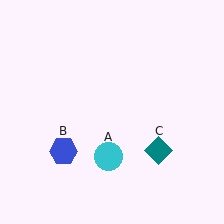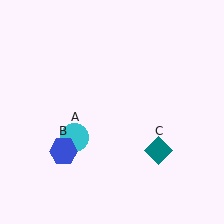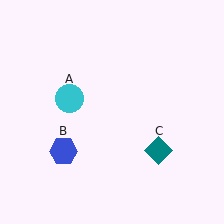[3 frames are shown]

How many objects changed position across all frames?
1 object changed position: cyan circle (object A).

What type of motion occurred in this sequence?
The cyan circle (object A) rotated clockwise around the center of the scene.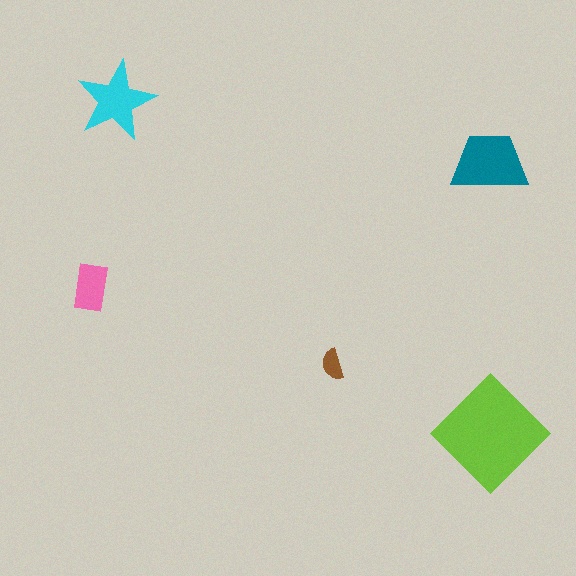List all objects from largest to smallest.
The lime diamond, the teal trapezoid, the cyan star, the pink rectangle, the brown semicircle.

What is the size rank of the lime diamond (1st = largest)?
1st.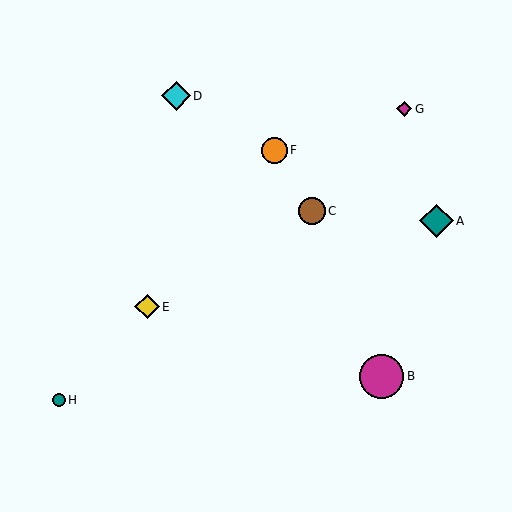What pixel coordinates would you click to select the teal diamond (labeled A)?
Click at (437, 221) to select the teal diamond A.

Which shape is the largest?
The magenta circle (labeled B) is the largest.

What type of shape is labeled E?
Shape E is a yellow diamond.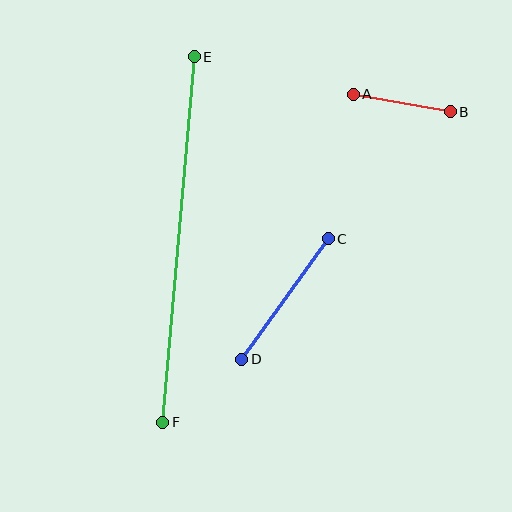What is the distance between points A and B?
The distance is approximately 99 pixels.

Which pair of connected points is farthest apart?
Points E and F are farthest apart.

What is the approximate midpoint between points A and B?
The midpoint is at approximately (402, 103) pixels.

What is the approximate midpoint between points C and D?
The midpoint is at approximately (285, 299) pixels.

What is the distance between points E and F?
The distance is approximately 367 pixels.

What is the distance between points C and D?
The distance is approximately 148 pixels.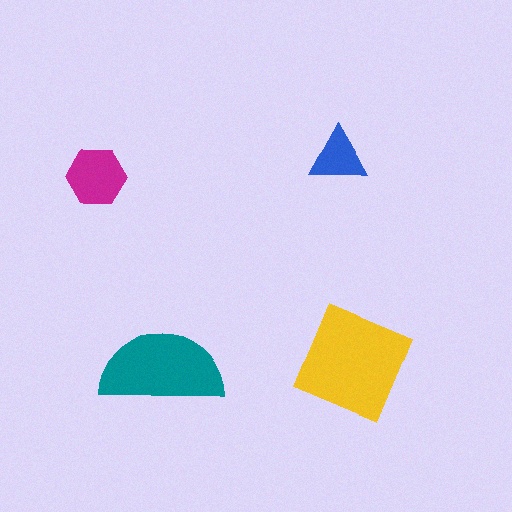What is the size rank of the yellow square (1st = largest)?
1st.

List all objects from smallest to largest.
The blue triangle, the magenta hexagon, the teal semicircle, the yellow square.